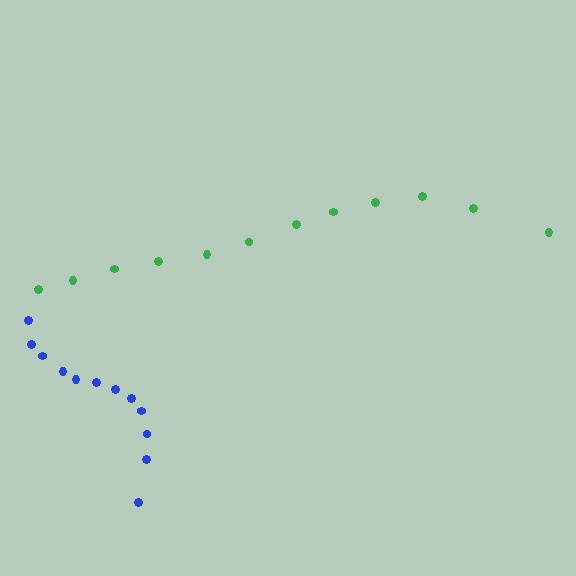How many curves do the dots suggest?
There are 2 distinct paths.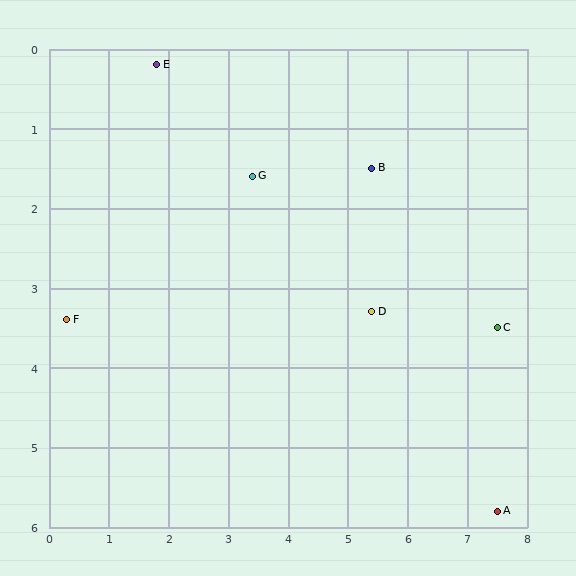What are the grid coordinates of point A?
Point A is at approximately (7.5, 5.8).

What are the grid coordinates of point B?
Point B is at approximately (5.4, 1.5).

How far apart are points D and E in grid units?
Points D and E are about 4.8 grid units apart.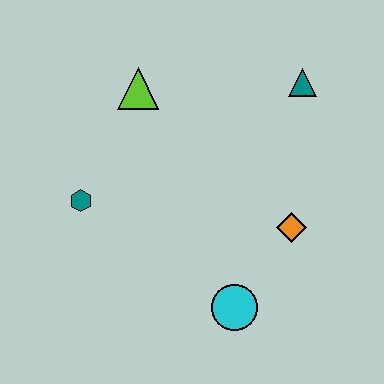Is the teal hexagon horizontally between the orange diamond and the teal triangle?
No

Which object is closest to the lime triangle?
The teal hexagon is closest to the lime triangle.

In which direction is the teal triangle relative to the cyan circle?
The teal triangle is above the cyan circle.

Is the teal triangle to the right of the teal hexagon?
Yes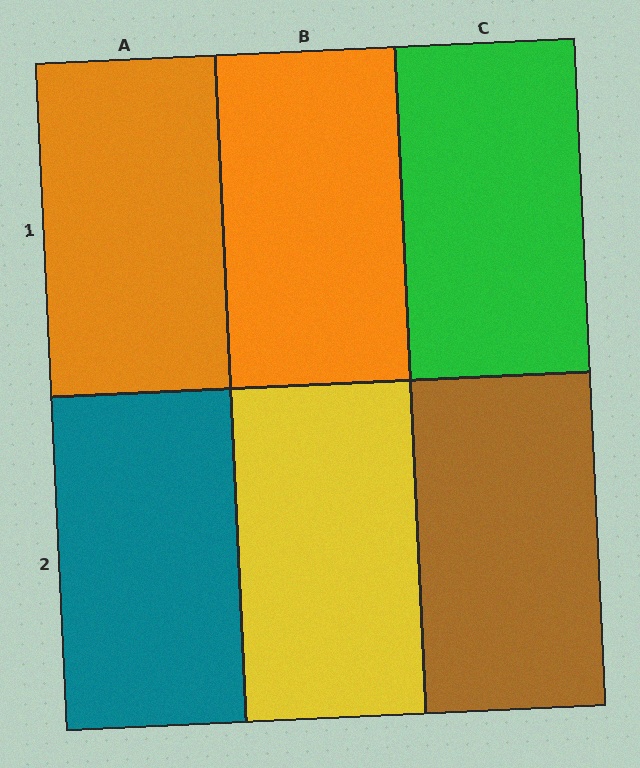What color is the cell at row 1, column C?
Green.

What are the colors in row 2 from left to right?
Teal, yellow, brown.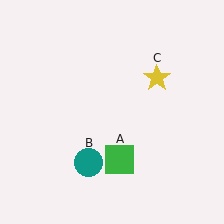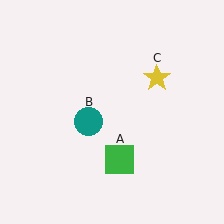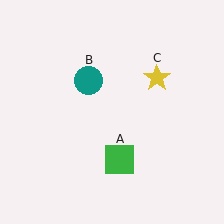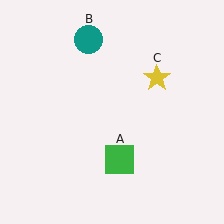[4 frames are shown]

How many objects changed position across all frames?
1 object changed position: teal circle (object B).